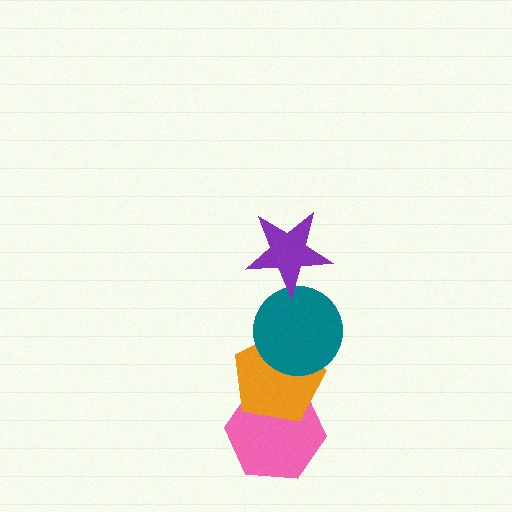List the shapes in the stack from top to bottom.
From top to bottom: the purple star, the teal circle, the orange pentagon, the pink hexagon.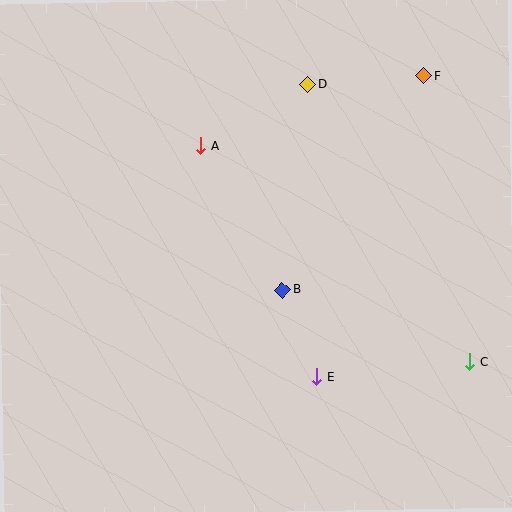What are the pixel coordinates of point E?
Point E is at (317, 377).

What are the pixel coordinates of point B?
Point B is at (283, 290).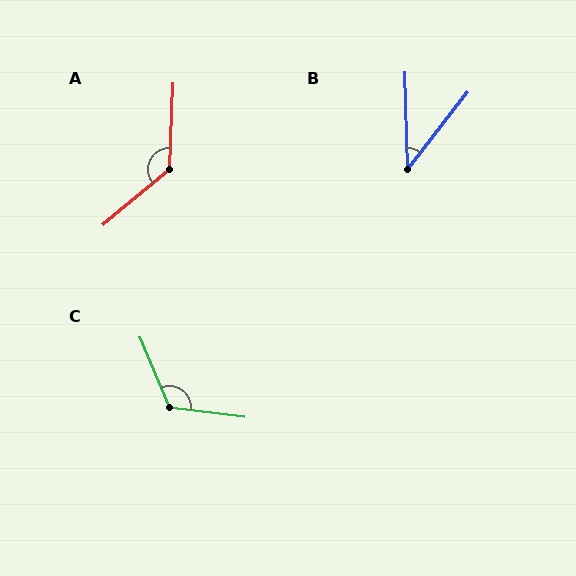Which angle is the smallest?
B, at approximately 39 degrees.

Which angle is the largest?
A, at approximately 133 degrees.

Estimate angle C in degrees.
Approximately 120 degrees.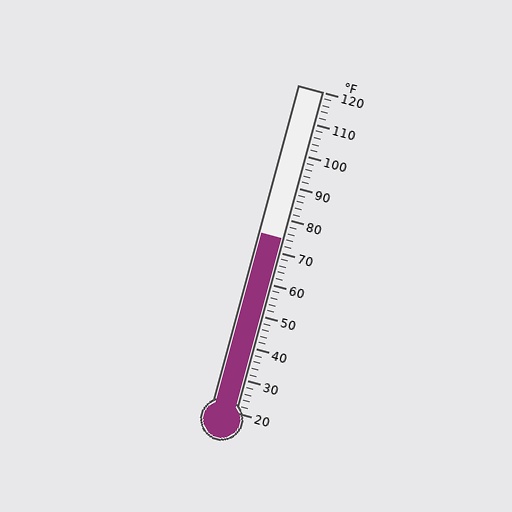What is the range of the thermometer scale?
The thermometer scale ranges from 20°F to 120°F.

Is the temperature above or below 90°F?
The temperature is below 90°F.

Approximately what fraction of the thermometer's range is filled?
The thermometer is filled to approximately 55% of its range.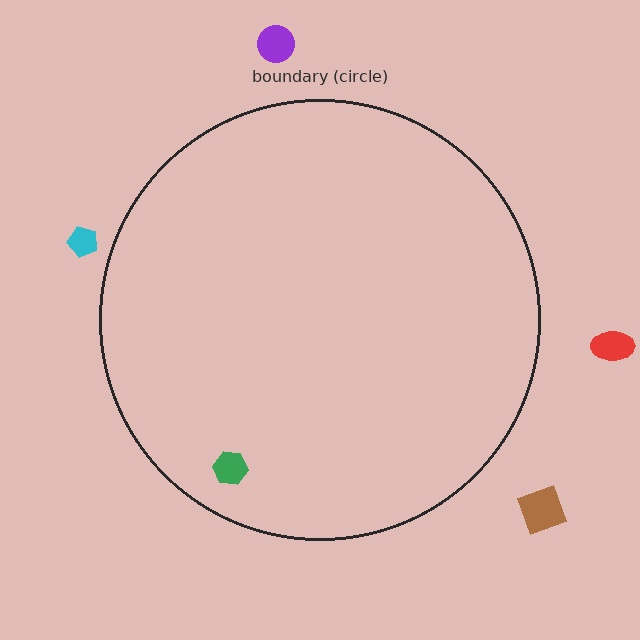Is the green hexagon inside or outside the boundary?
Inside.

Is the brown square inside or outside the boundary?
Outside.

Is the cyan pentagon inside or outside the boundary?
Outside.